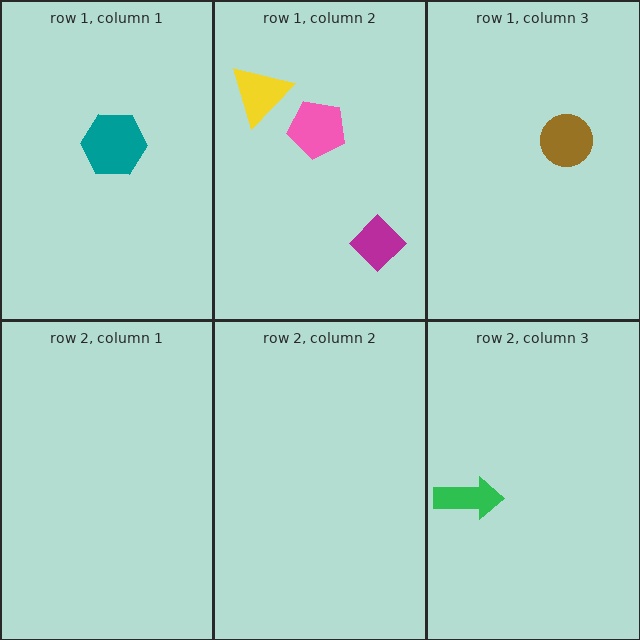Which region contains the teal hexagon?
The row 1, column 1 region.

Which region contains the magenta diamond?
The row 1, column 2 region.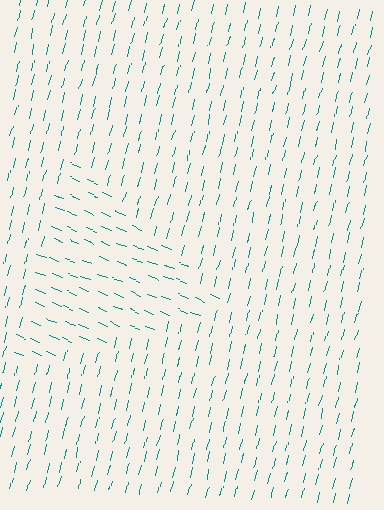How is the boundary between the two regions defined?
The boundary is defined purely by a change in line orientation (approximately 82 degrees difference). All lines are the same color and thickness.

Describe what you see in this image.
The image is filled with small teal line segments. A triangle region in the image has lines oriented differently from the surrounding lines, creating a visible texture boundary.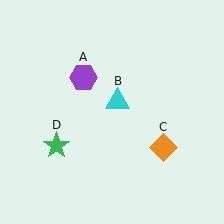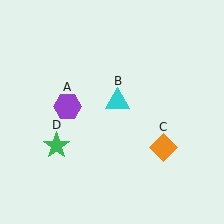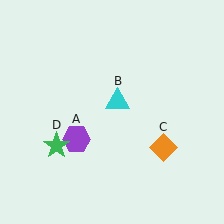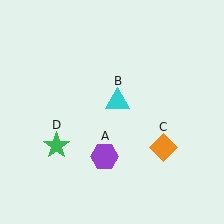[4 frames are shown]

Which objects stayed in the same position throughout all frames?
Cyan triangle (object B) and orange diamond (object C) and green star (object D) remained stationary.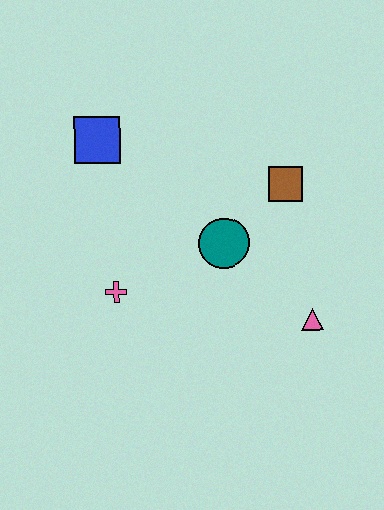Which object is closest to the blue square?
The pink cross is closest to the blue square.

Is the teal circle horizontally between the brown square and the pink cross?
Yes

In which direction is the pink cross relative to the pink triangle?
The pink cross is to the left of the pink triangle.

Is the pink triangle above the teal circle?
No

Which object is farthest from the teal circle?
The blue square is farthest from the teal circle.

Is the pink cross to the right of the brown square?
No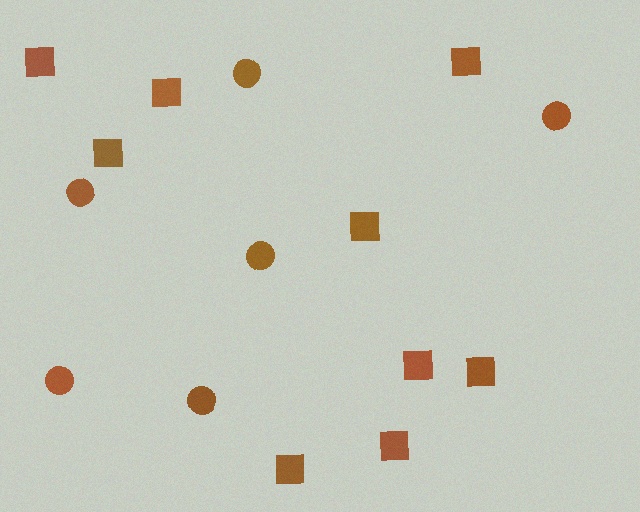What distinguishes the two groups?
There are 2 groups: one group of circles (6) and one group of squares (9).